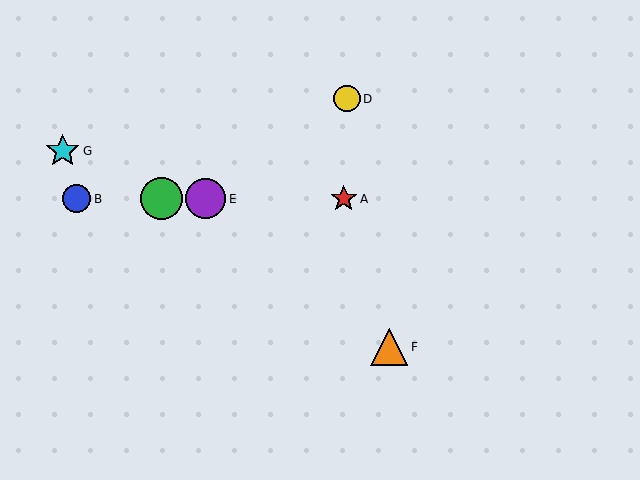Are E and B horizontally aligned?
Yes, both are at y≈199.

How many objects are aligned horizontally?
4 objects (A, B, C, E) are aligned horizontally.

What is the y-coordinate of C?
Object C is at y≈199.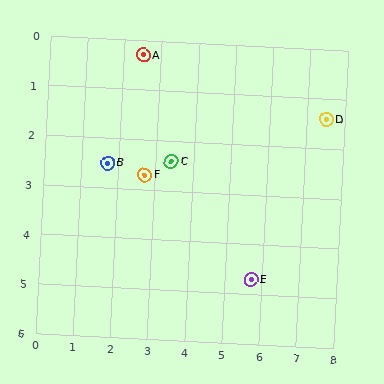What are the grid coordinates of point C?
Point C is at approximately (3.4, 2.4).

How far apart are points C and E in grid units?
Points C and E are about 3.3 grid units apart.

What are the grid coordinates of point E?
Point E is at approximately (5.7, 4.7).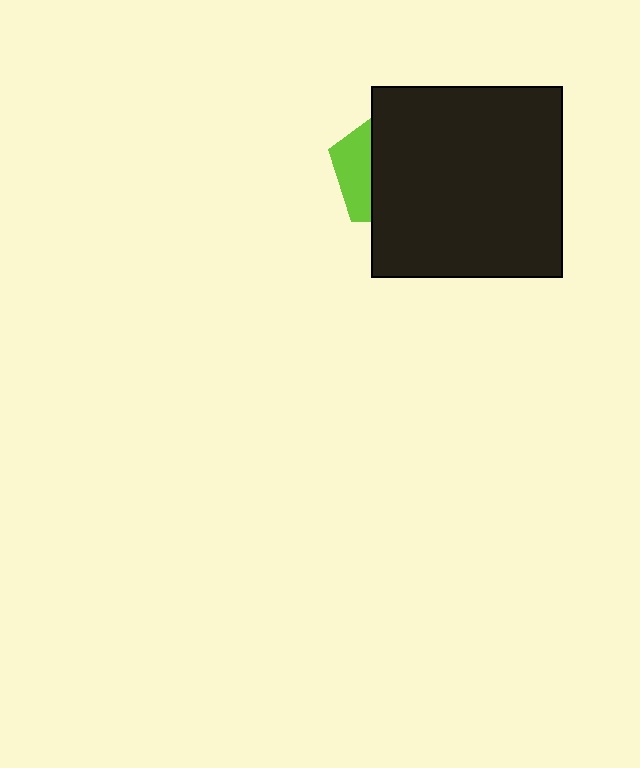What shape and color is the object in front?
The object in front is a black square.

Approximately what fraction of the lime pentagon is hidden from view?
Roughly 70% of the lime pentagon is hidden behind the black square.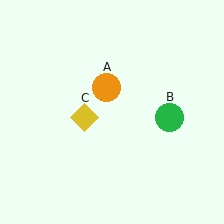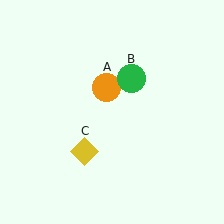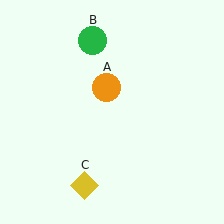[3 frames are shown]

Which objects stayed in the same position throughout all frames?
Orange circle (object A) remained stationary.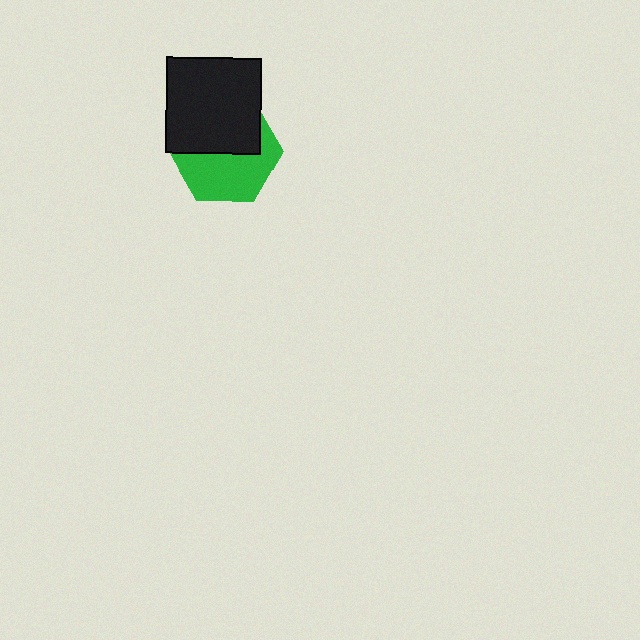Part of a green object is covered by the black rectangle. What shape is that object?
It is a hexagon.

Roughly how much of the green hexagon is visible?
About half of it is visible (roughly 52%).